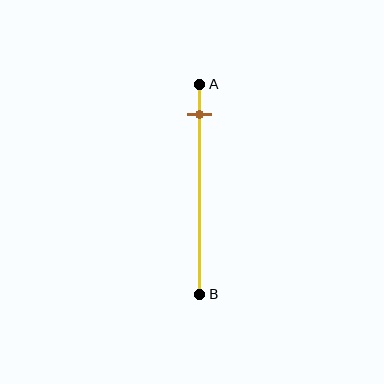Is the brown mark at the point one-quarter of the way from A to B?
No, the mark is at about 15% from A, not at the 25% one-quarter point.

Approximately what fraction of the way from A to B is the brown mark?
The brown mark is approximately 15% of the way from A to B.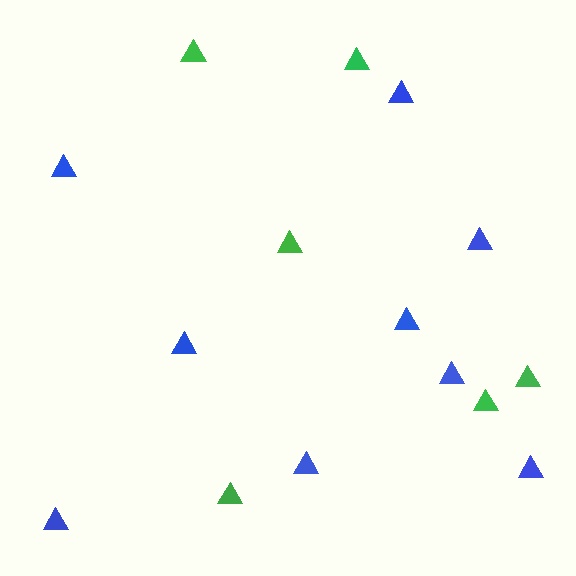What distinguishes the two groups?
There are 2 groups: one group of blue triangles (9) and one group of green triangles (6).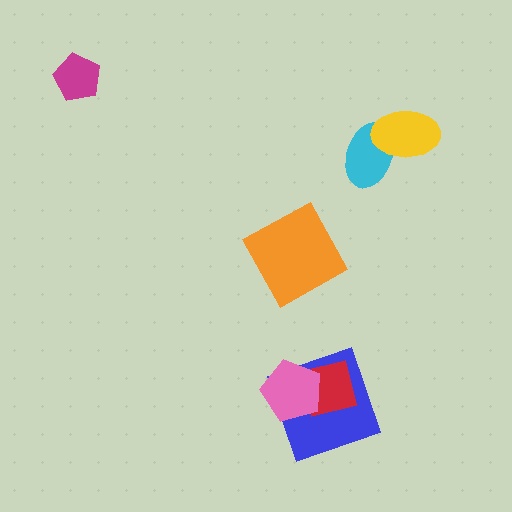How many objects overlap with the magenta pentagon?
0 objects overlap with the magenta pentagon.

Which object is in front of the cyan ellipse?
The yellow ellipse is in front of the cyan ellipse.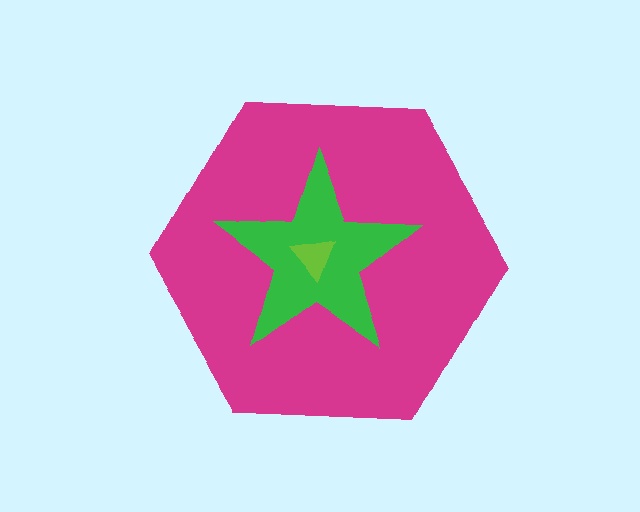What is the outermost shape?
The magenta hexagon.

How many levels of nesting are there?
3.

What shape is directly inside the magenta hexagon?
The green star.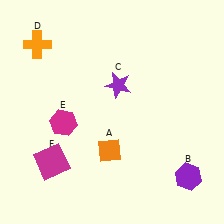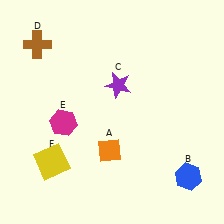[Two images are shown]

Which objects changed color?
B changed from purple to blue. D changed from orange to brown. F changed from magenta to yellow.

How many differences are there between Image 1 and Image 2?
There are 3 differences between the two images.